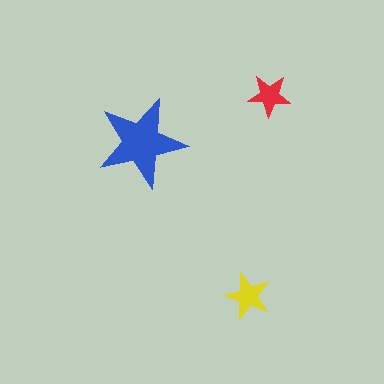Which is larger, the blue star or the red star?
The blue one.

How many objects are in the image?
There are 3 objects in the image.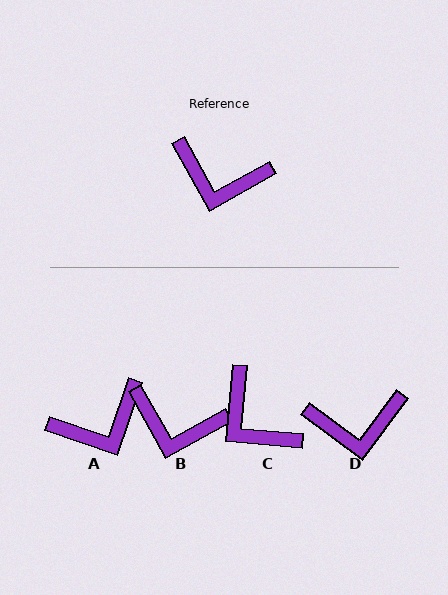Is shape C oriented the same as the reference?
No, it is off by about 34 degrees.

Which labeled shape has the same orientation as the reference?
B.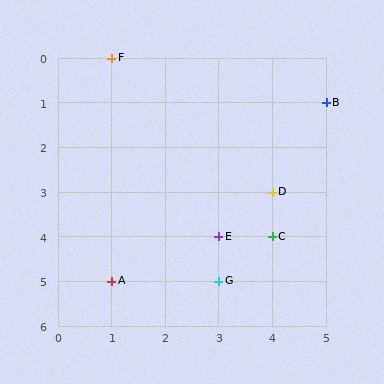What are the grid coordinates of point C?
Point C is at grid coordinates (4, 4).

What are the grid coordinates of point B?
Point B is at grid coordinates (5, 1).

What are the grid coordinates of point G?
Point G is at grid coordinates (3, 5).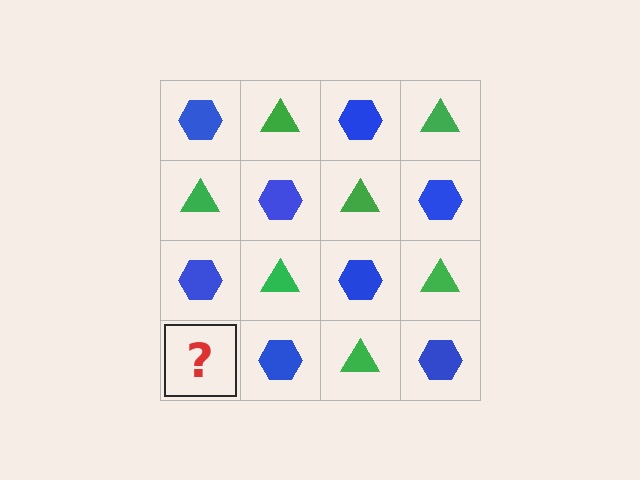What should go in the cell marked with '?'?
The missing cell should contain a green triangle.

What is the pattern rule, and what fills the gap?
The rule is that it alternates blue hexagon and green triangle in a checkerboard pattern. The gap should be filled with a green triangle.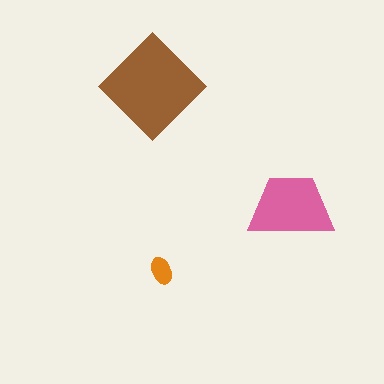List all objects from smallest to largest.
The orange ellipse, the pink trapezoid, the brown diamond.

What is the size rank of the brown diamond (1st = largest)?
1st.